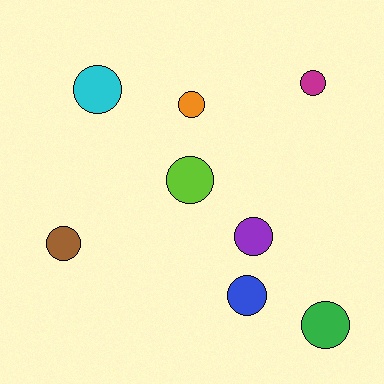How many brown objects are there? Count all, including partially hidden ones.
There is 1 brown object.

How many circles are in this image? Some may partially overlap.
There are 8 circles.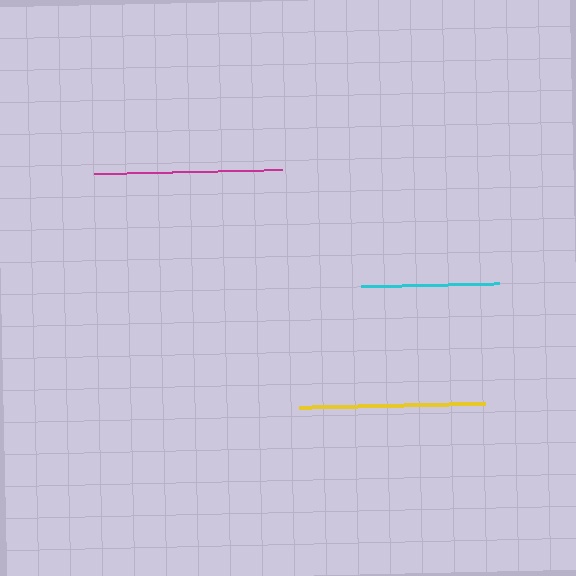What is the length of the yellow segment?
The yellow segment is approximately 186 pixels long.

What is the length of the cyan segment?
The cyan segment is approximately 138 pixels long.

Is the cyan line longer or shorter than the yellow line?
The yellow line is longer than the cyan line.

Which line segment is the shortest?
The cyan line is the shortest at approximately 138 pixels.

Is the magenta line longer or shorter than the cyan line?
The magenta line is longer than the cyan line.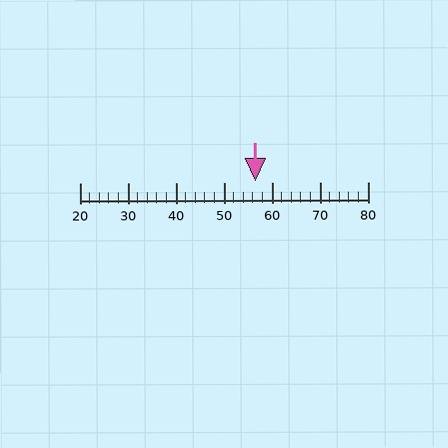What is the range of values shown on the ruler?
The ruler shows values from 20 to 80.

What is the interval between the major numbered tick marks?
The major tick marks are spaced 10 units apart.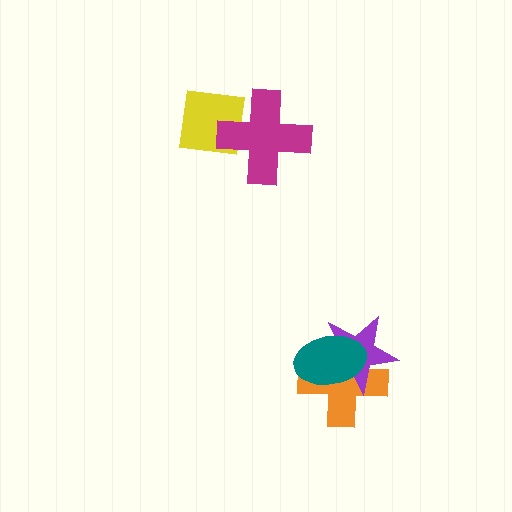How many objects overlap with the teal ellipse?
2 objects overlap with the teal ellipse.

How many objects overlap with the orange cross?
2 objects overlap with the orange cross.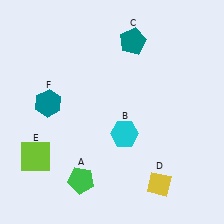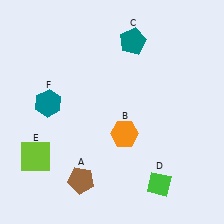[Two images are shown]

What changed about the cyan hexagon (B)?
In Image 1, B is cyan. In Image 2, it changed to orange.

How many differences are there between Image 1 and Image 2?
There are 3 differences between the two images.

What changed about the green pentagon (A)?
In Image 1, A is green. In Image 2, it changed to brown.